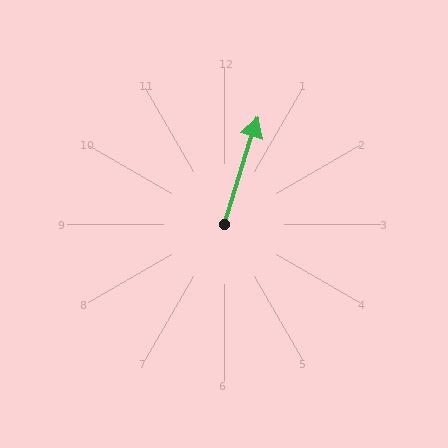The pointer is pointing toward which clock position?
Roughly 1 o'clock.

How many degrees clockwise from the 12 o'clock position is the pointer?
Approximately 17 degrees.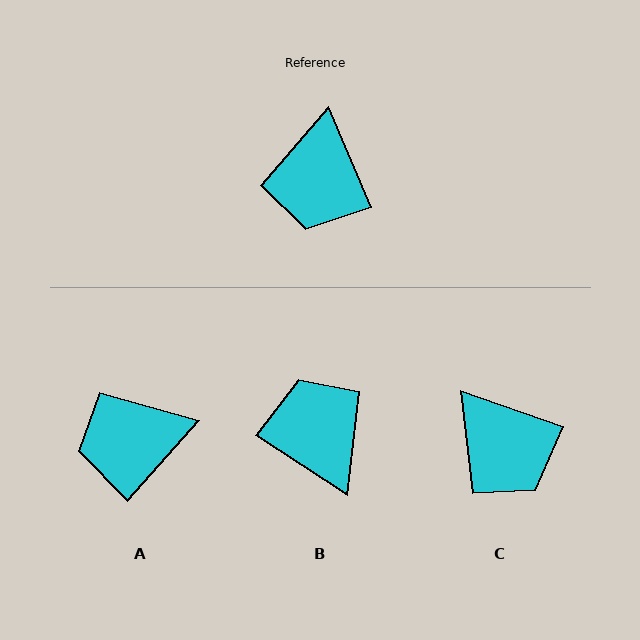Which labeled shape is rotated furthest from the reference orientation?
B, about 146 degrees away.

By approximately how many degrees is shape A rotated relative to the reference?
Approximately 65 degrees clockwise.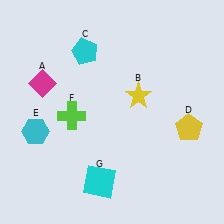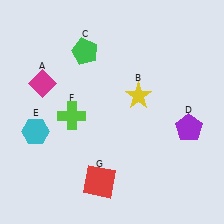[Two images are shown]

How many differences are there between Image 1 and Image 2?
There are 3 differences between the two images.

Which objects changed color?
C changed from cyan to green. D changed from yellow to purple. G changed from cyan to red.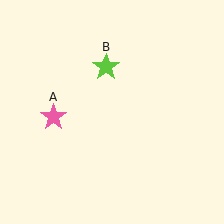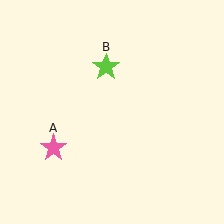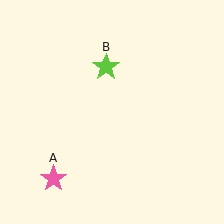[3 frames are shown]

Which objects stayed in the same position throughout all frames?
Lime star (object B) remained stationary.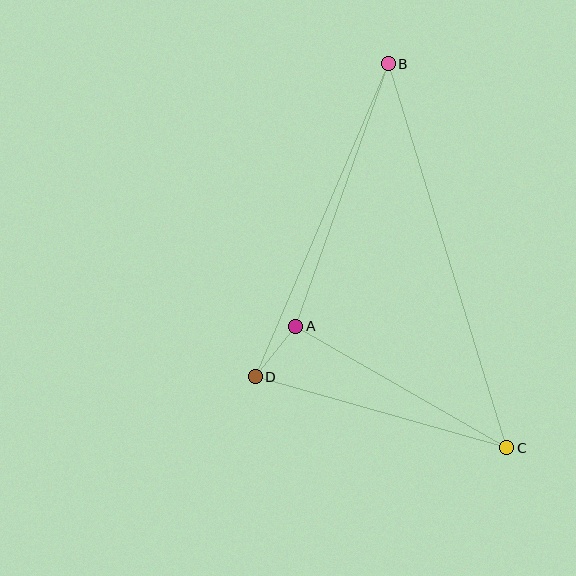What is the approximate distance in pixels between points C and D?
The distance between C and D is approximately 261 pixels.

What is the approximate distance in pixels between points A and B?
The distance between A and B is approximately 278 pixels.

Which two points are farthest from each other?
Points B and C are farthest from each other.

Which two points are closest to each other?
Points A and D are closest to each other.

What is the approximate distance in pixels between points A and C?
The distance between A and C is approximately 244 pixels.